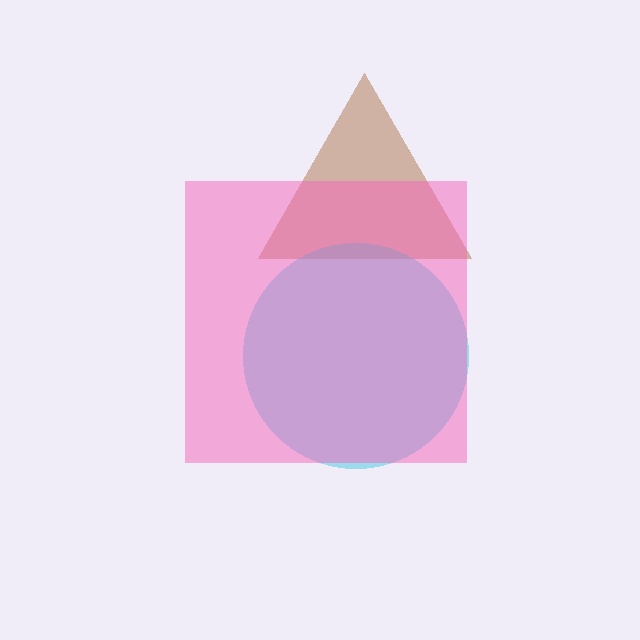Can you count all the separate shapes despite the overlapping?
Yes, there are 3 separate shapes.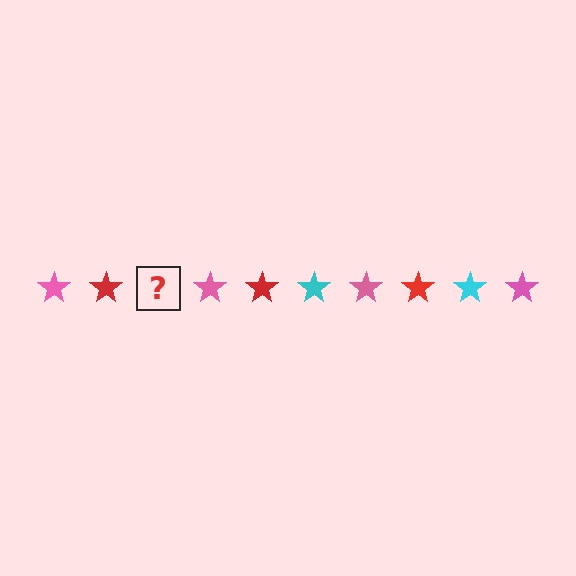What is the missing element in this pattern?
The missing element is a cyan star.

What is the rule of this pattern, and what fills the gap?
The rule is that the pattern cycles through pink, red, cyan stars. The gap should be filled with a cyan star.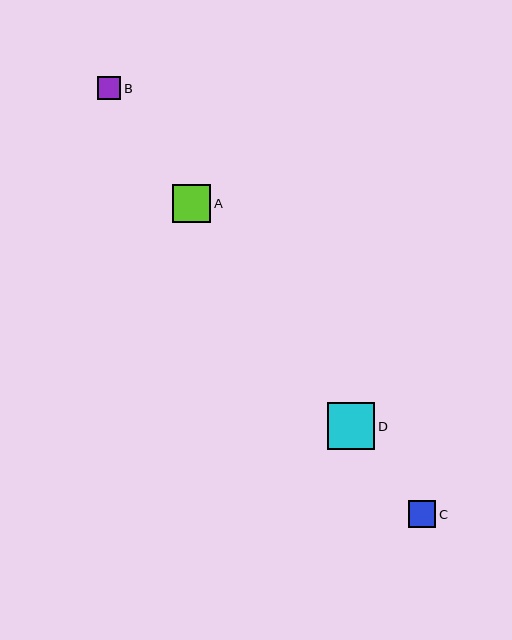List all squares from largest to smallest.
From largest to smallest: D, A, C, B.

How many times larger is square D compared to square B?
Square D is approximately 2.0 times the size of square B.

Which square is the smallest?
Square B is the smallest with a size of approximately 23 pixels.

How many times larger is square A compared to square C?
Square A is approximately 1.4 times the size of square C.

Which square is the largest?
Square D is the largest with a size of approximately 47 pixels.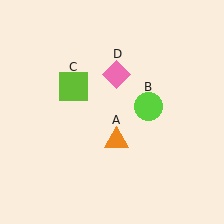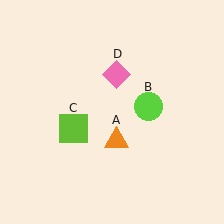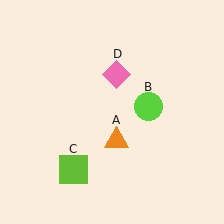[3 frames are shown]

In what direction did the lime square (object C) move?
The lime square (object C) moved down.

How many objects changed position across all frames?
1 object changed position: lime square (object C).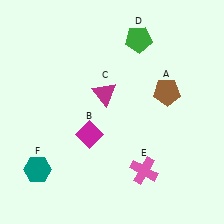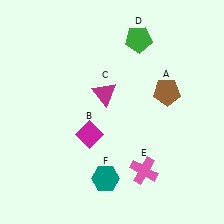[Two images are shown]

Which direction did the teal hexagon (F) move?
The teal hexagon (F) moved right.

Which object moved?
The teal hexagon (F) moved right.